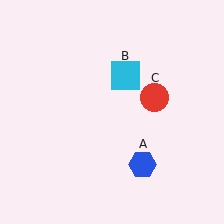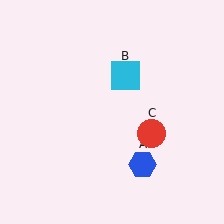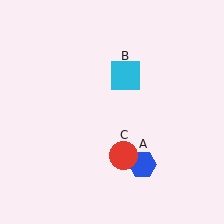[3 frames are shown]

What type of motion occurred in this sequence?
The red circle (object C) rotated clockwise around the center of the scene.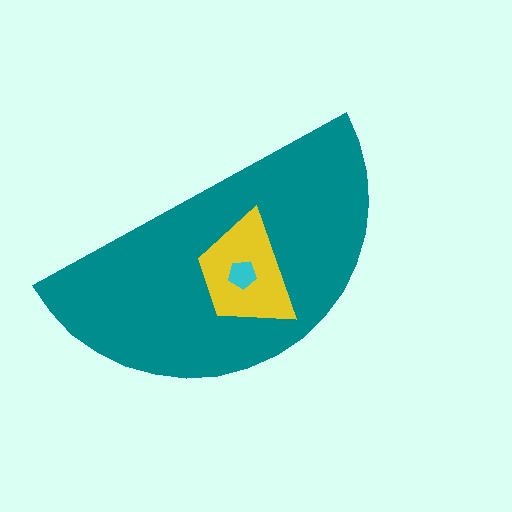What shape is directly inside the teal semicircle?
The yellow trapezoid.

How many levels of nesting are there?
3.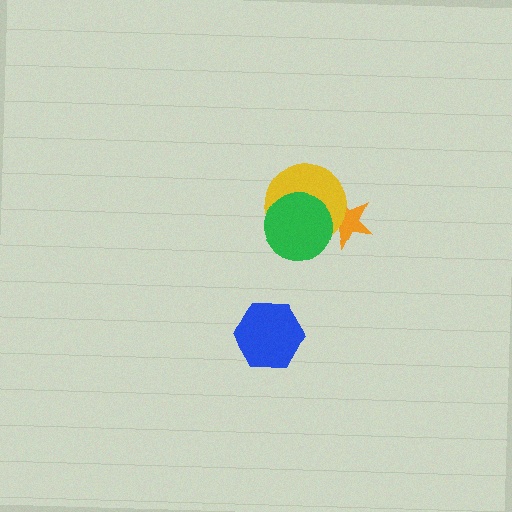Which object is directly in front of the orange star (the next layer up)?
The yellow circle is directly in front of the orange star.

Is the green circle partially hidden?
No, no other shape covers it.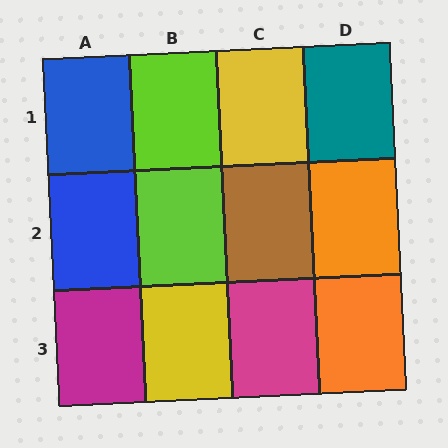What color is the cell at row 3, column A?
Magenta.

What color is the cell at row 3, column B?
Yellow.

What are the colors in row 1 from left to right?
Blue, lime, yellow, teal.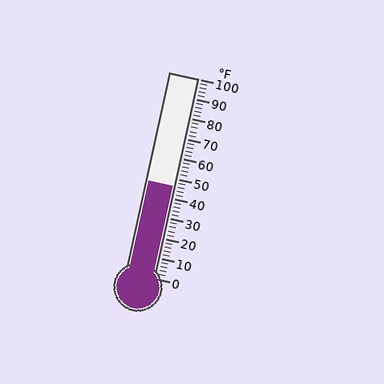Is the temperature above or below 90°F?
The temperature is below 90°F.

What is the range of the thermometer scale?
The thermometer scale ranges from 0°F to 100°F.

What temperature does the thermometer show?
The thermometer shows approximately 46°F.